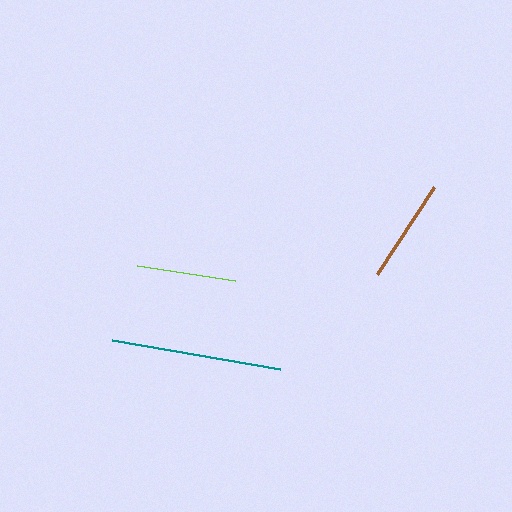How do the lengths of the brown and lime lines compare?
The brown and lime lines are approximately the same length.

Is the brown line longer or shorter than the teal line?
The teal line is longer than the brown line.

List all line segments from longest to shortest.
From longest to shortest: teal, brown, lime.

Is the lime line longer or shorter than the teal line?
The teal line is longer than the lime line.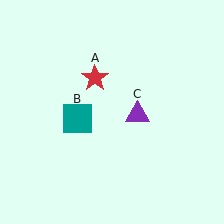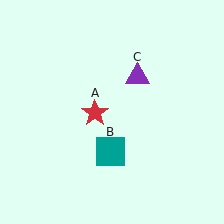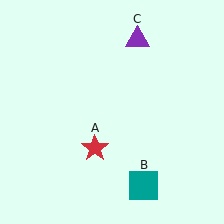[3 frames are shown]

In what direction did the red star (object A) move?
The red star (object A) moved down.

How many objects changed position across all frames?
3 objects changed position: red star (object A), teal square (object B), purple triangle (object C).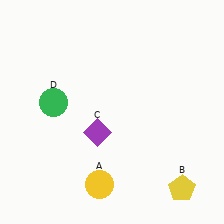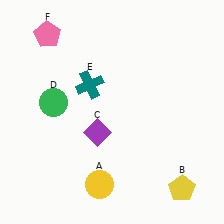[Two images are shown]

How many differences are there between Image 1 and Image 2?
There are 2 differences between the two images.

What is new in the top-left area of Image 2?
A teal cross (E) was added in the top-left area of Image 2.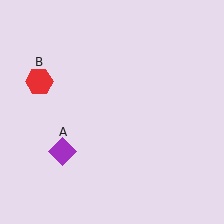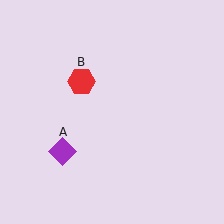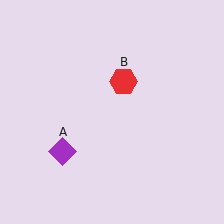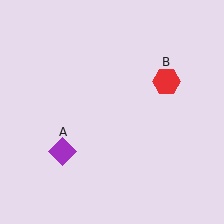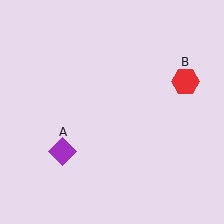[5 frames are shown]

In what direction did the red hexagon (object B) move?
The red hexagon (object B) moved right.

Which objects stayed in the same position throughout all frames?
Purple diamond (object A) remained stationary.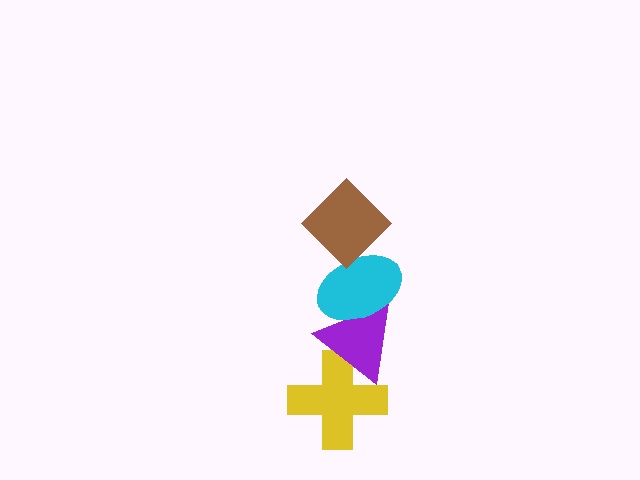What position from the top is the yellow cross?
The yellow cross is 4th from the top.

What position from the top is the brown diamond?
The brown diamond is 1st from the top.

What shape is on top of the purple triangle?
The cyan ellipse is on top of the purple triangle.